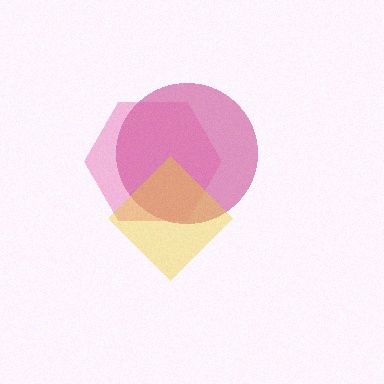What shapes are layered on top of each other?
The layered shapes are: a magenta circle, a pink hexagon, a yellow diamond.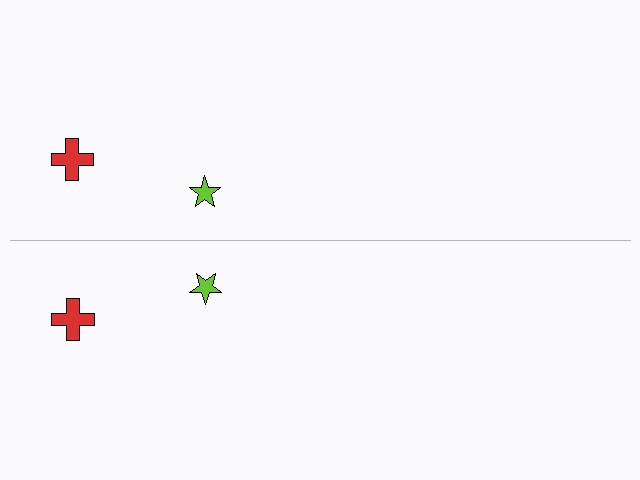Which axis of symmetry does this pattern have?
The pattern has a horizontal axis of symmetry running through the center of the image.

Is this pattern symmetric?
Yes, this pattern has bilateral (reflection) symmetry.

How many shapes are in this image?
There are 4 shapes in this image.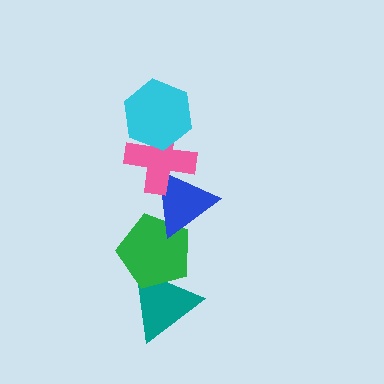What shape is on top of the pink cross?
The cyan hexagon is on top of the pink cross.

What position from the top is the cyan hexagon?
The cyan hexagon is 1st from the top.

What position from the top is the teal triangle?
The teal triangle is 5th from the top.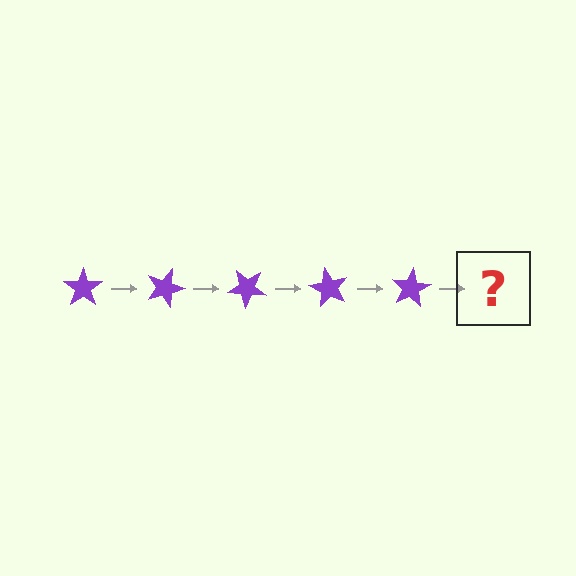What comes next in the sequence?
The next element should be a purple star rotated 100 degrees.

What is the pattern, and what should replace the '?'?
The pattern is that the star rotates 20 degrees each step. The '?' should be a purple star rotated 100 degrees.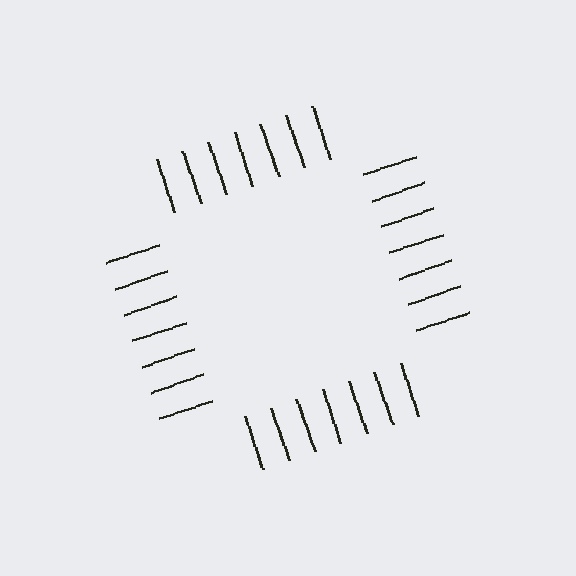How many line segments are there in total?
28 — 7 along each of the 4 edges.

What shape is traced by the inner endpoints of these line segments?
An illusory square — the line segments terminate on its edges but no continuous stroke is drawn.